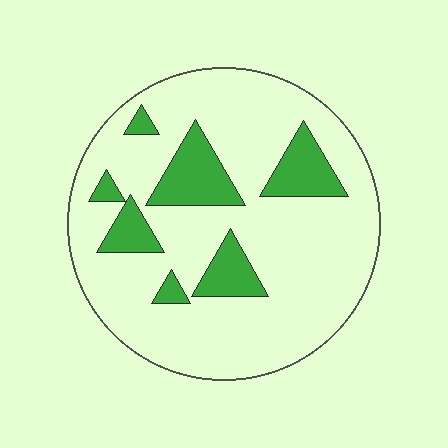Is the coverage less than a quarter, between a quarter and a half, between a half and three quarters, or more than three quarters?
Less than a quarter.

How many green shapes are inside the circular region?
7.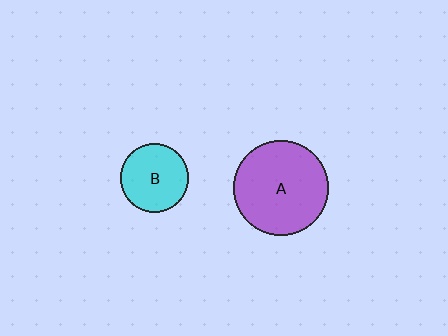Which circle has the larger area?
Circle A (purple).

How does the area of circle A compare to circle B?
Approximately 1.9 times.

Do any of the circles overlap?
No, none of the circles overlap.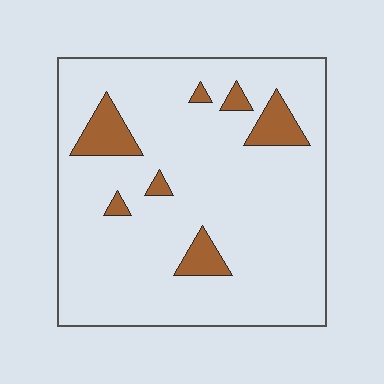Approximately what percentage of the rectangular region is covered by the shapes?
Approximately 10%.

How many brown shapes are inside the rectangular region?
7.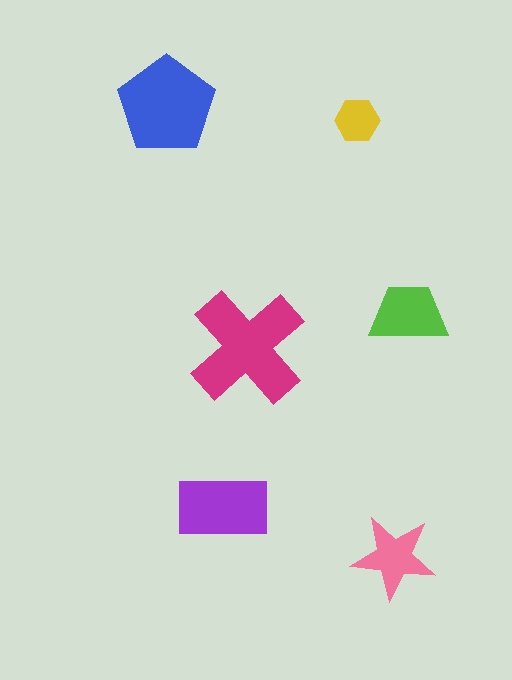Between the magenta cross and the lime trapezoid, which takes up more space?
The magenta cross.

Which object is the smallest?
The yellow hexagon.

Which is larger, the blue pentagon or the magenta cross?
The magenta cross.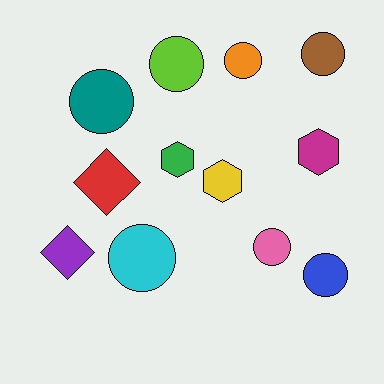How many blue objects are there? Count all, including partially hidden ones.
There is 1 blue object.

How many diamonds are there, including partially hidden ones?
There are 2 diamonds.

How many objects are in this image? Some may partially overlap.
There are 12 objects.